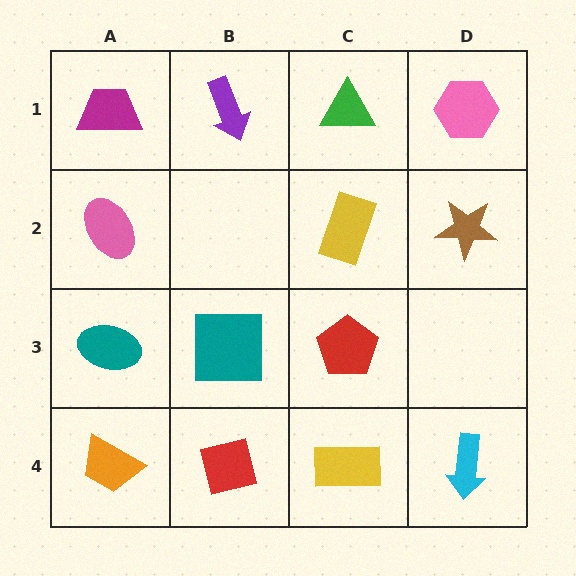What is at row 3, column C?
A red pentagon.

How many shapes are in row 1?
4 shapes.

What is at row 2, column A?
A pink ellipse.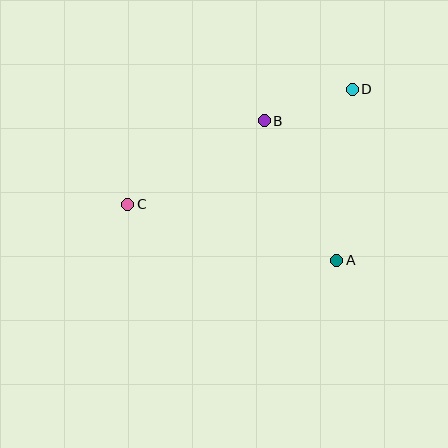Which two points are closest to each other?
Points B and D are closest to each other.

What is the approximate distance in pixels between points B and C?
The distance between B and C is approximately 160 pixels.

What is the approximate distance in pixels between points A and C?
The distance between A and C is approximately 216 pixels.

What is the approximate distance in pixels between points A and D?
The distance between A and D is approximately 172 pixels.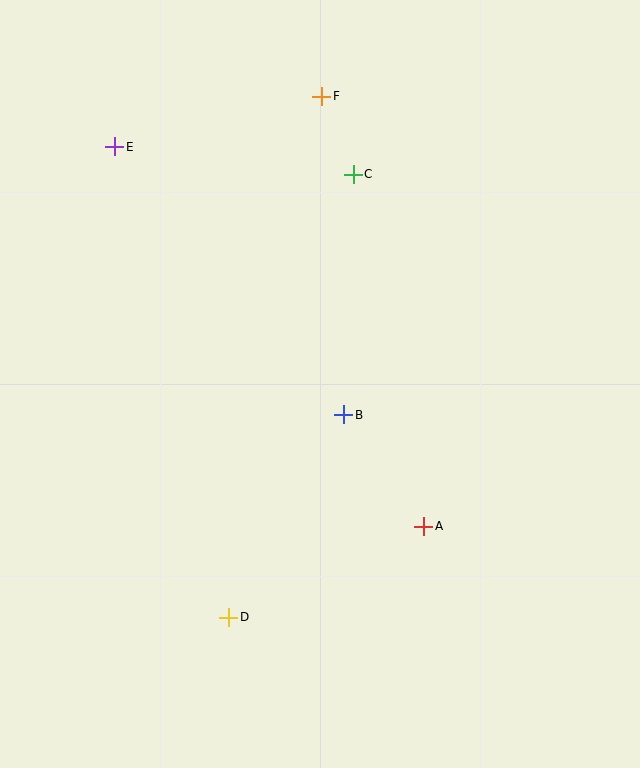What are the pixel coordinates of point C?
Point C is at (353, 174).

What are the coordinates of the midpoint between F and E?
The midpoint between F and E is at (218, 121).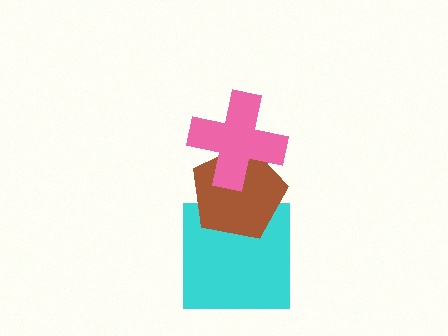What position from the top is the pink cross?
The pink cross is 1st from the top.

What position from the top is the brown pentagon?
The brown pentagon is 2nd from the top.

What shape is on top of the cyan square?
The brown pentagon is on top of the cyan square.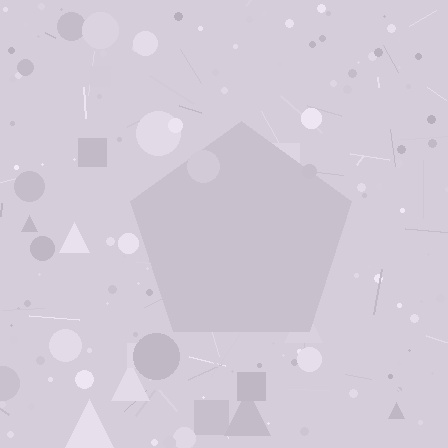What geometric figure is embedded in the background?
A pentagon is embedded in the background.